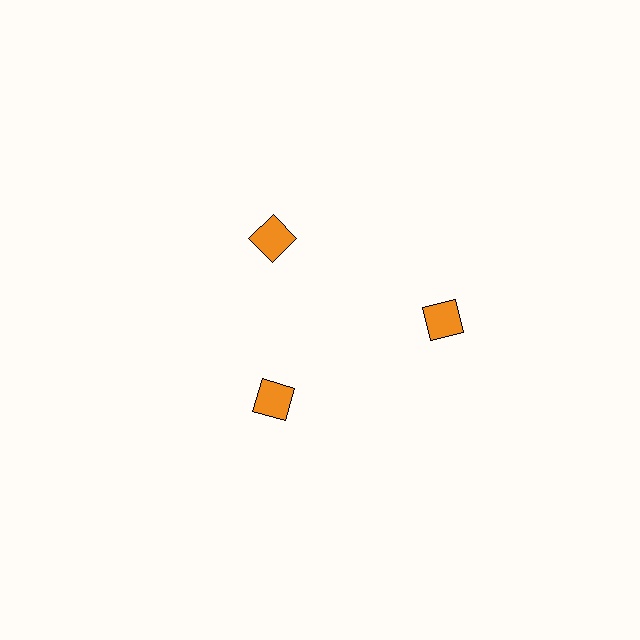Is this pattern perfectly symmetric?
No. The 3 orange squares are arranged in a ring, but one element near the 3 o'clock position is pushed outward from the center, breaking the 3-fold rotational symmetry.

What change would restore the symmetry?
The symmetry would be restored by moving it inward, back onto the ring so that all 3 squares sit at equal angles and equal distance from the center.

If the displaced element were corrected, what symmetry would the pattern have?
It would have 3-fold rotational symmetry — the pattern would map onto itself every 120 degrees.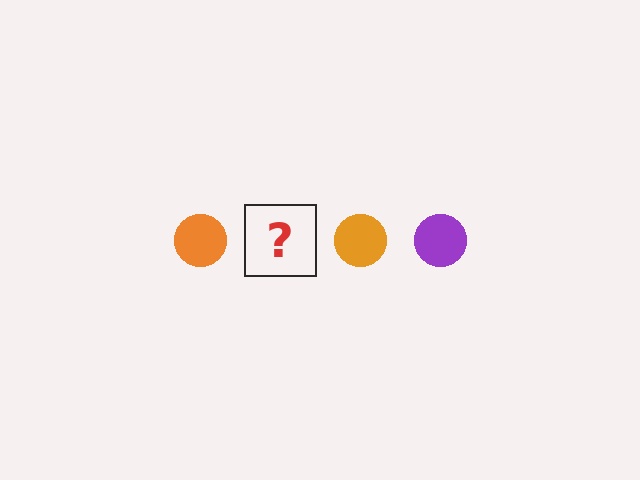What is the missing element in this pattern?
The missing element is a purple circle.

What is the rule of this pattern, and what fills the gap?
The rule is that the pattern cycles through orange, purple circles. The gap should be filled with a purple circle.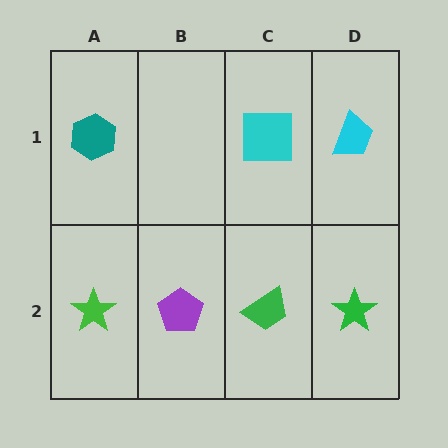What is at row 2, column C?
A green trapezoid.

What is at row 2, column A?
A green star.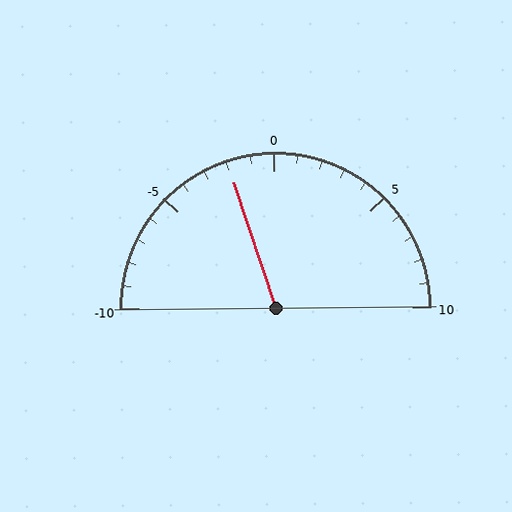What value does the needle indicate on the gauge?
The needle indicates approximately -2.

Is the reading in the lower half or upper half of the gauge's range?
The reading is in the lower half of the range (-10 to 10).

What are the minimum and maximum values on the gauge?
The gauge ranges from -10 to 10.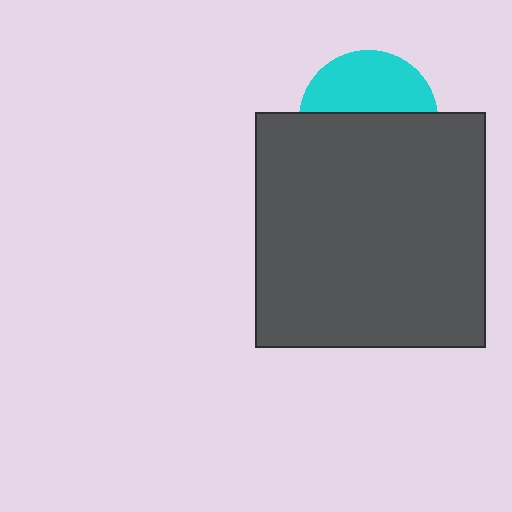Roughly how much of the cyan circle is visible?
A small part of it is visible (roughly 43%).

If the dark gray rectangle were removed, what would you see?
You would see the complete cyan circle.